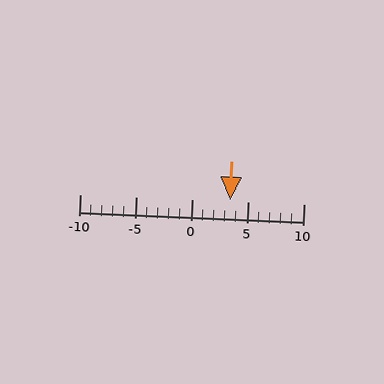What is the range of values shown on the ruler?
The ruler shows values from -10 to 10.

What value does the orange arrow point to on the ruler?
The orange arrow points to approximately 3.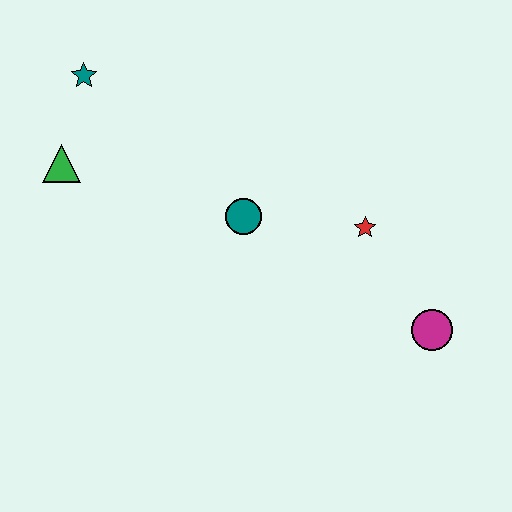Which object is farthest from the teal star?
The magenta circle is farthest from the teal star.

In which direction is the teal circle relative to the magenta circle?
The teal circle is to the left of the magenta circle.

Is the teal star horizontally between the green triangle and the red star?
Yes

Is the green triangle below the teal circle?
No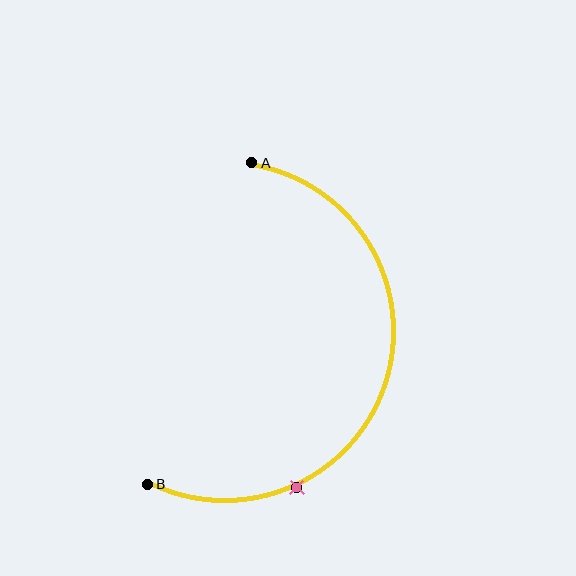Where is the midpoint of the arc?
The arc midpoint is the point on the curve farthest from the straight line joining A and B. It sits to the right of that line.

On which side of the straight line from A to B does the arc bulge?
The arc bulges to the right of the straight line connecting A and B.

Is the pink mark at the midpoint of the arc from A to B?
No. The pink mark lies on the arc but is closer to endpoint B. The arc midpoint would be at the point on the curve equidistant along the arc from both A and B.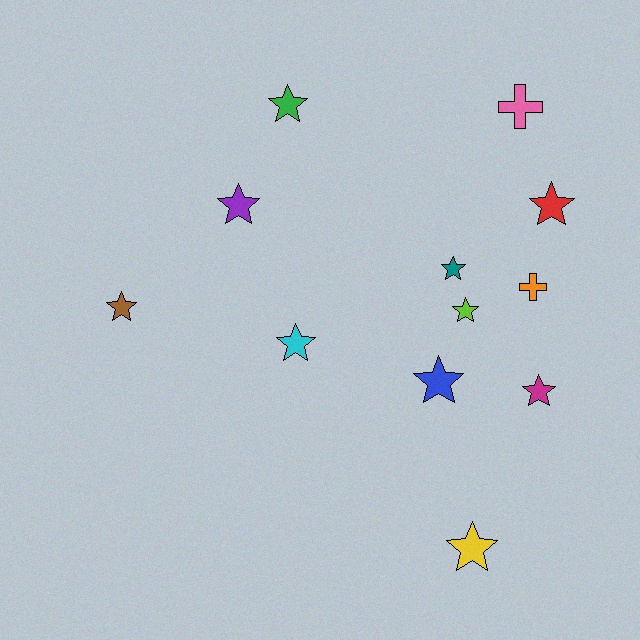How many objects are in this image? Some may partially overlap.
There are 12 objects.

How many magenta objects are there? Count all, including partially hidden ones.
There is 1 magenta object.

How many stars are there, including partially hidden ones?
There are 10 stars.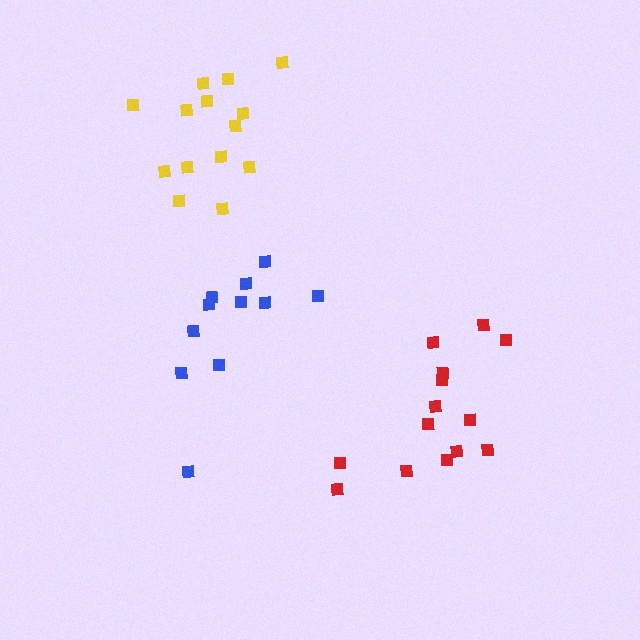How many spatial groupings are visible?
There are 3 spatial groupings.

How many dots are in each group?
Group 1: 11 dots, Group 2: 14 dots, Group 3: 14 dots (39 total).